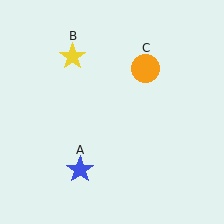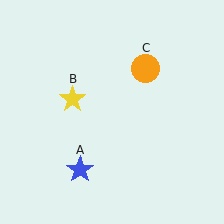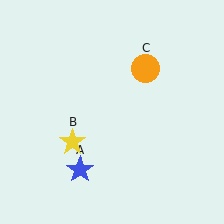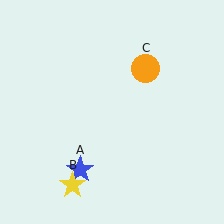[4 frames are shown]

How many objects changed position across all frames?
1 object changed position: yellow star (object B).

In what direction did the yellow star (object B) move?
The yellow star (object B) moved down.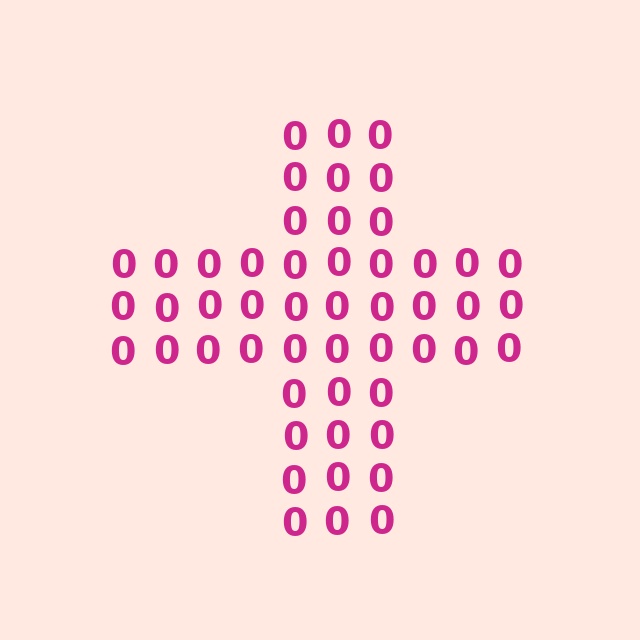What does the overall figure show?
The overall figure shows a cross.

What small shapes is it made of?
It is made of small digit 0's.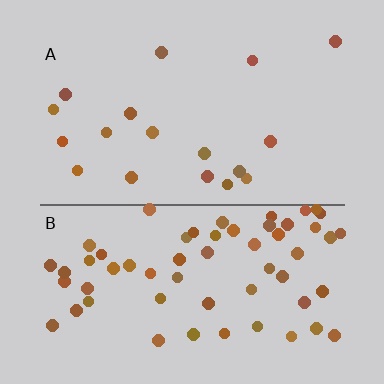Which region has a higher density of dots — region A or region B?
B (the bottom).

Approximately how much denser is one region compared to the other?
Approximately 3.3× — region B over region A.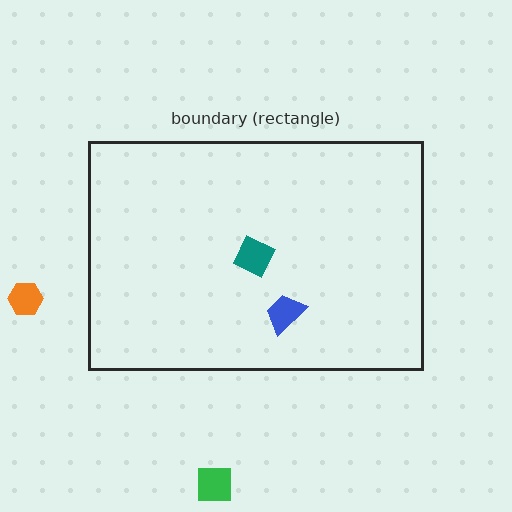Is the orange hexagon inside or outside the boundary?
Outside.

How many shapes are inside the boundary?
2 inside, 2 outside.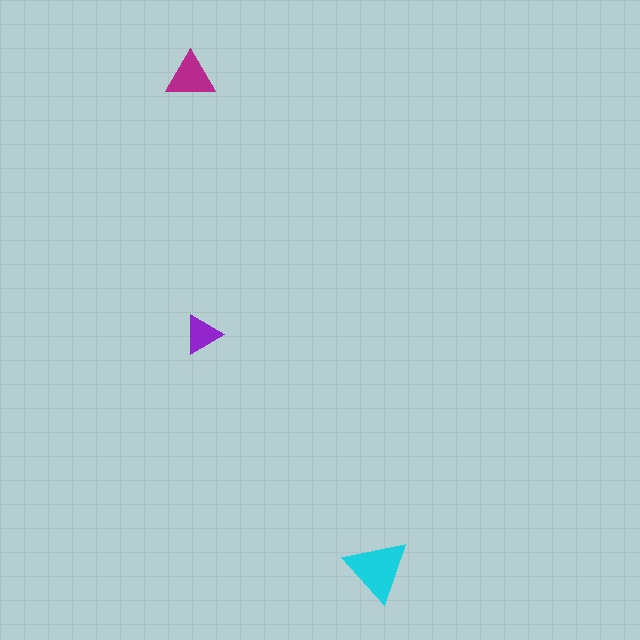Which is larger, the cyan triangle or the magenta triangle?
The cyan one.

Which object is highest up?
The magenta triangle is topmost.